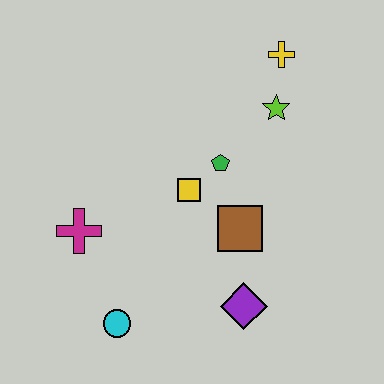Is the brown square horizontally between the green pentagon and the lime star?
Yes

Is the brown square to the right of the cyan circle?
Yes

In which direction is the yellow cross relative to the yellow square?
The yellow cross is above the yellow square.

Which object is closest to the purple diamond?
The brown square is closest to the purple diamond.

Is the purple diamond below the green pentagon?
Yes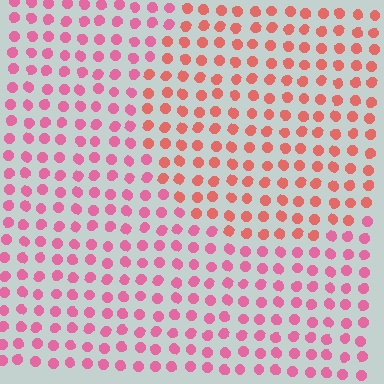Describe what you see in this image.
The image is filled with small pink elements in a uniform arrangement. A circle-shaped region is visible where the elements are tinted to a slightly different hue, forming a subtle color boundary.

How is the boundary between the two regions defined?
The boundary is defined purely by a slight shift in hue (about 29 degrees). Spacing, size, and orientation are identical on both sides.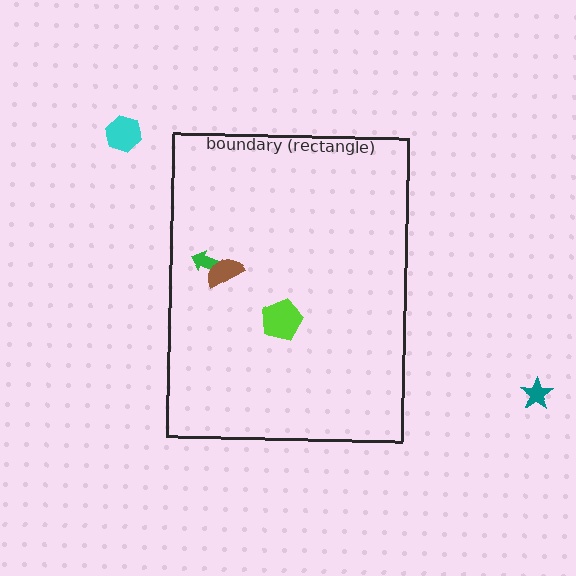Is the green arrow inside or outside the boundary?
Inside.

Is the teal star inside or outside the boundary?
Outside.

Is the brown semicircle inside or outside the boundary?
Inside.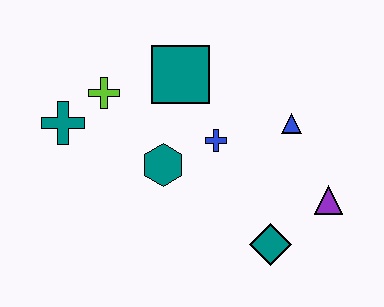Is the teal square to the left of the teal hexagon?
No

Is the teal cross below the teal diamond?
No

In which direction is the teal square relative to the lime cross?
The teal square is to the right of the lime cross.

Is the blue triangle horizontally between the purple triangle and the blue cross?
Yes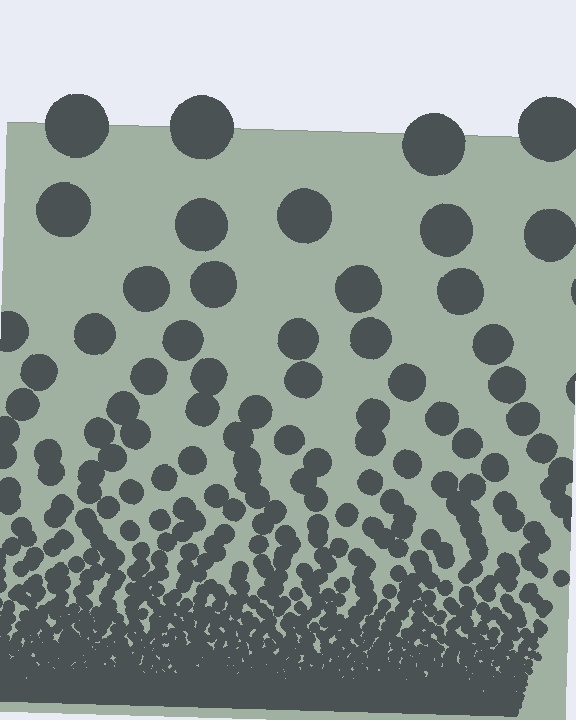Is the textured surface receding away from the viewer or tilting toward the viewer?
The surface appears to tilt toward the viewer. Texture elements get larger and sparser toward the top.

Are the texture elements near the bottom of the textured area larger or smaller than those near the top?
Smaller. The gradient is inverted — elements near the bottom are smaller and denser.